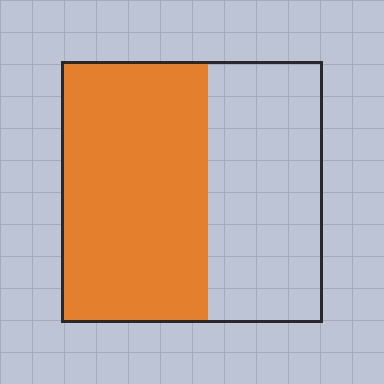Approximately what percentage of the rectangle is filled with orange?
Approximately 55%.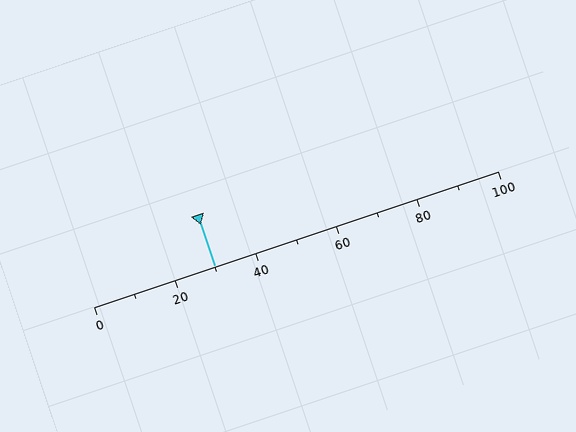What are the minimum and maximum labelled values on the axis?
The axis runs from 0 to 100.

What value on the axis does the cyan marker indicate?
The marker indicates approximately 30.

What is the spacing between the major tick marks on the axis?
The major ticks are spaced 20 apart.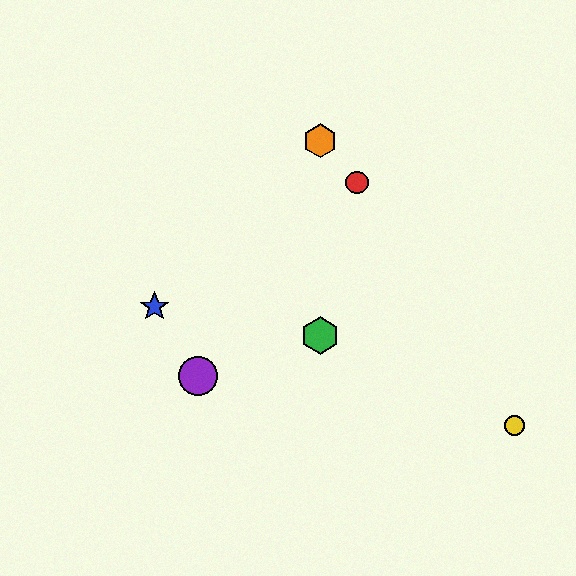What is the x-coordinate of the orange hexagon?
The orange hexagon is at x≈320.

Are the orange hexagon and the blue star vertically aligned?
No, the orange hexagon is at x≈320 and the blue star is at x≈155.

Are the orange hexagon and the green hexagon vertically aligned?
Yes, both are at x≈320.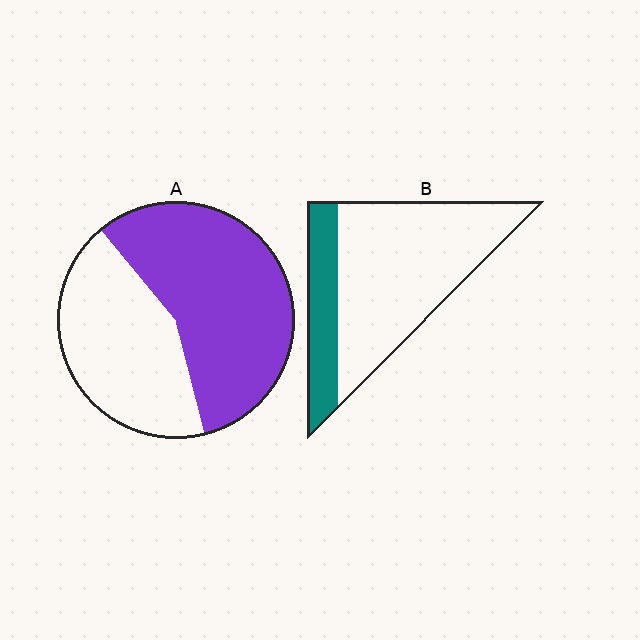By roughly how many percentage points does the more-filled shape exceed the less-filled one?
By roughly 35 percentage points (A over B).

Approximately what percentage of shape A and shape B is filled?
A is approximately 55% and B is approximately 25%.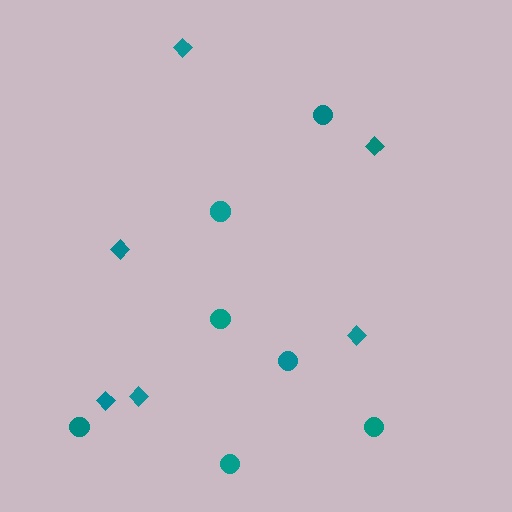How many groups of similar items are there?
There are 2 groups: one group of diamonds (6) and one group of circles (7).